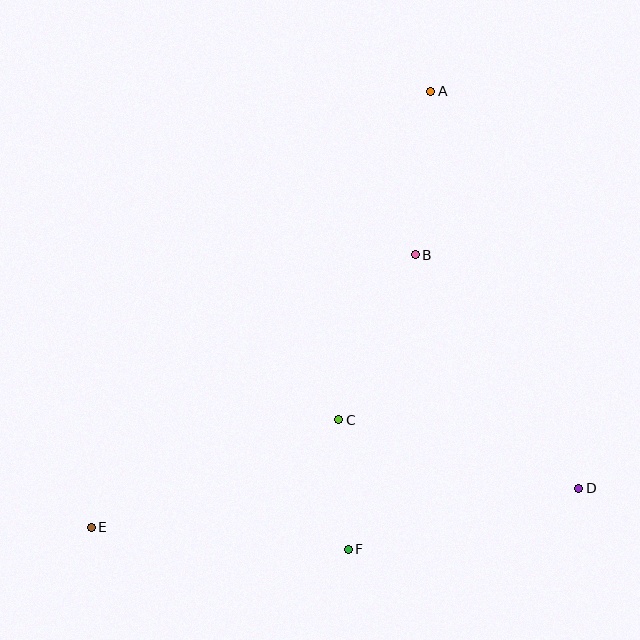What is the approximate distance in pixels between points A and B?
The distance between A and B is approximately 164 pixels.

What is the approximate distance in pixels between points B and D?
The distance between B and D is approximately 285 pixels.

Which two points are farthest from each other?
Points A and E are farthest from each other.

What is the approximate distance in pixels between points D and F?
The distance between D and F is approximately 238 pixels.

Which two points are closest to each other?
Points C and F are closest to each other.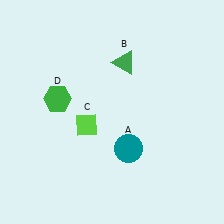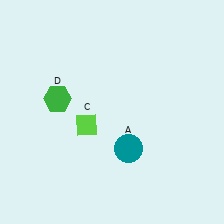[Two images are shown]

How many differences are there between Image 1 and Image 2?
There is 1 difference between the two images.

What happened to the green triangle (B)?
The green triangle (B) was removed in Image 2. It was in the top-right area of Image 1.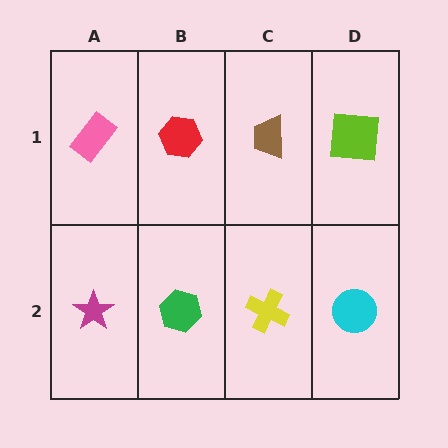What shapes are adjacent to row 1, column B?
A green hexagon (row 2, column B), a pink rectangle (row 1, column A), a brown trapezoid (row 1, column C).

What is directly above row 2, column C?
A brown trapezoid.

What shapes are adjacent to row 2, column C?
A brown trapezoid (row 1, column C), a green hexagon (row 2, column B), a cyan circle (row 2, column D).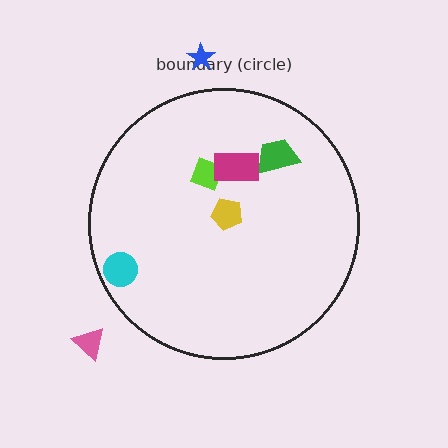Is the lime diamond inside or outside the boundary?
Inside.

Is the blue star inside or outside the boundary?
Outside.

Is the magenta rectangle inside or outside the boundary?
Inside.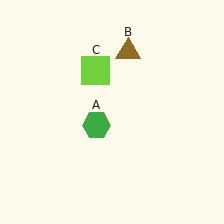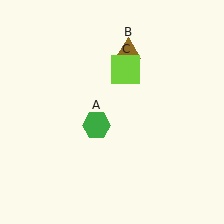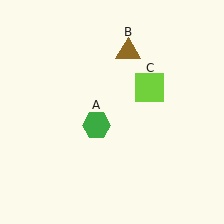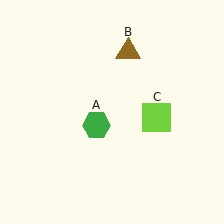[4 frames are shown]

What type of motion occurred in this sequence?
The lime square (object C) rotated clockwise around the center of the scene.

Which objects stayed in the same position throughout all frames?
Green hexagon (object A) and brown triangle (object B) remained stationary.